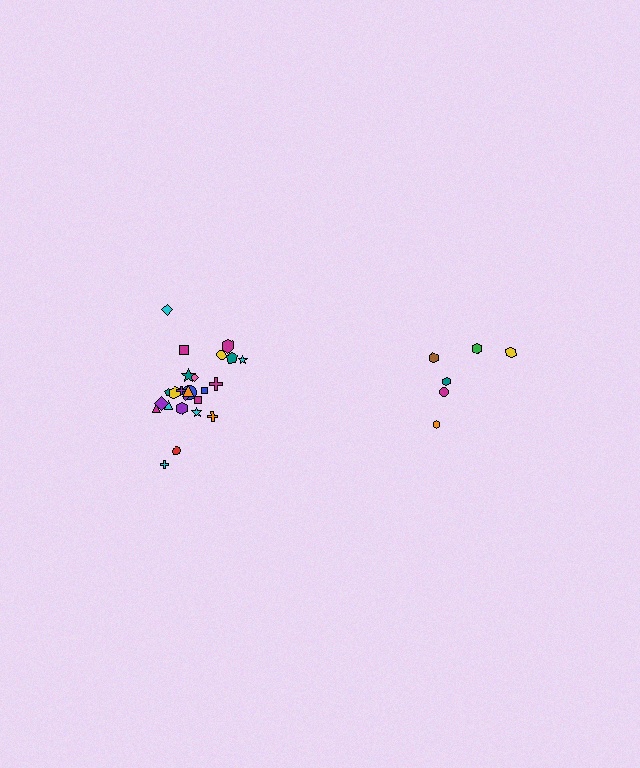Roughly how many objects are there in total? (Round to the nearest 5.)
Roughly 30 objects in total.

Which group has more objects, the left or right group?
The left group.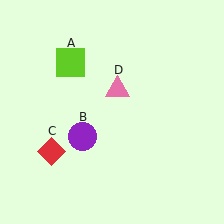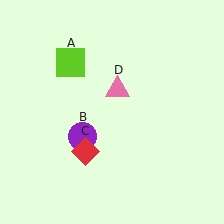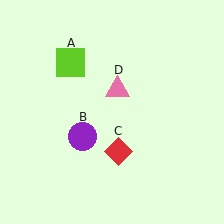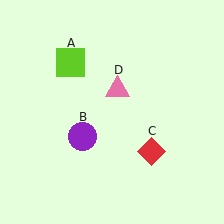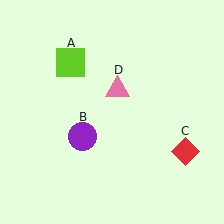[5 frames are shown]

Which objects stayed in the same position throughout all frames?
Lime square (object A) and purple circle (object B) and pink triangle (object D) remained stationary.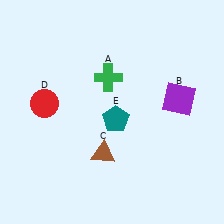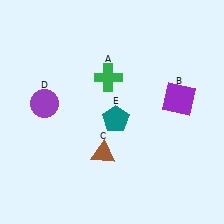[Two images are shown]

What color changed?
The circle (D) changed from red in Image 1 to purple in Image 2.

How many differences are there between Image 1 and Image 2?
There is 1 difference between the two images.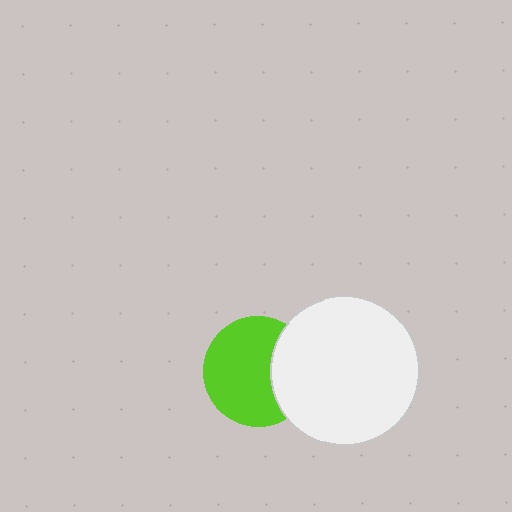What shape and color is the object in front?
The object in front is a white circle.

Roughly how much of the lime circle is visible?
Most of it is visible (roughly 70%).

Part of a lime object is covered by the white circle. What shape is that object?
It is a circle.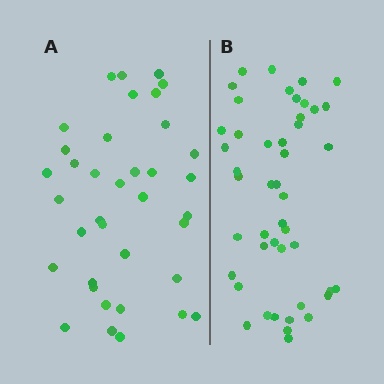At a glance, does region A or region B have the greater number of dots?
Region B (the right region) has more dots.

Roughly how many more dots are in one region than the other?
Region B has roughly 8 or so more dots than region A.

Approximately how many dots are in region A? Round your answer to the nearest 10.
About 40 dots. (The exact count is 37, which rounds to 40.)